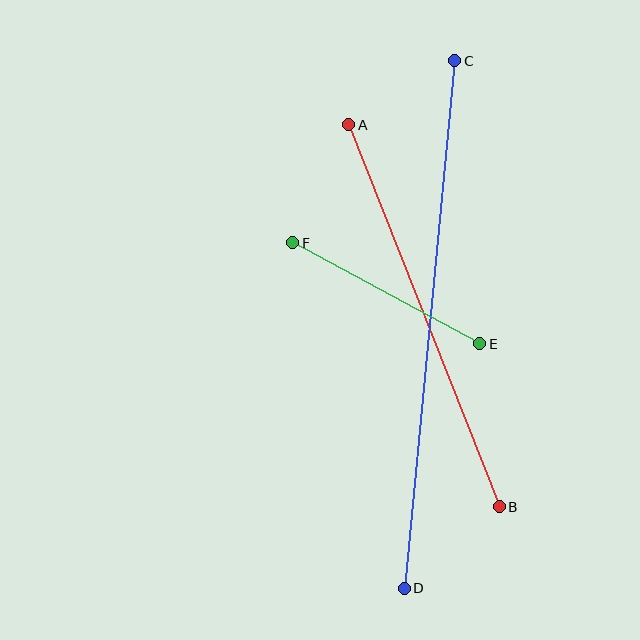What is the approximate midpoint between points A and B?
The midpoint is at approximately (424, 316) pixels.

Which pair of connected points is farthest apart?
Points C and D are farthest apart.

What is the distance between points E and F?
The distance is approximately 213 pixels.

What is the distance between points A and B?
The distance is approximately 411 pixels.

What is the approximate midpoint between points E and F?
The midpoint is at approximately (386, 293) pixels.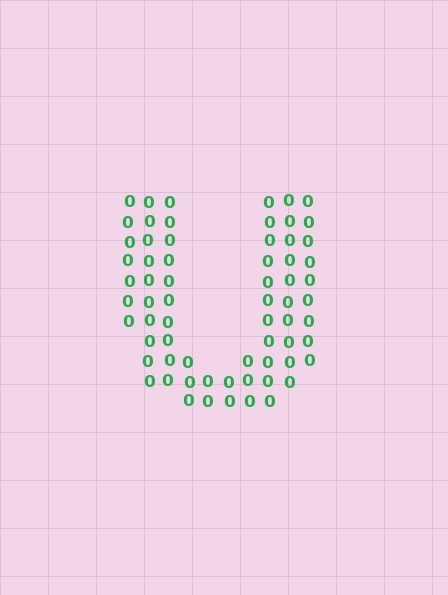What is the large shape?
The large shape is the letter U.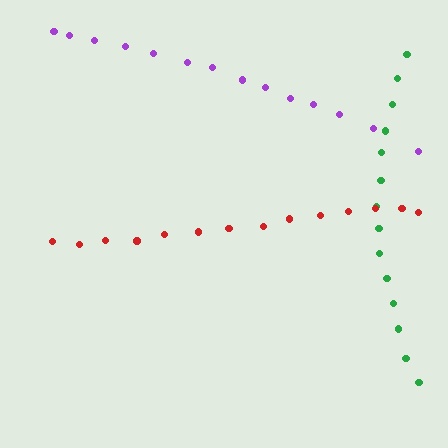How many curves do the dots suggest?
There are 3 distinct paths.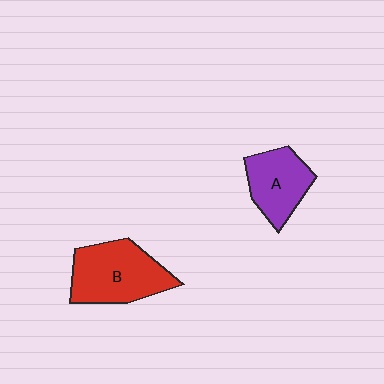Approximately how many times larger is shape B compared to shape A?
Approximately 1.4 times.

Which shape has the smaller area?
Shape A (purple).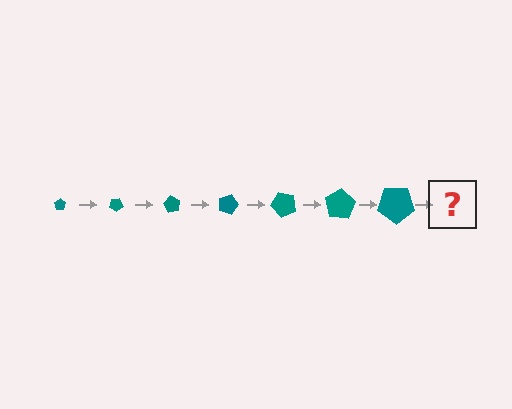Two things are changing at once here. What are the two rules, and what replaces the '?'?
The two rules are that the pentagon grows larger each step and it rotates 30 degrees each step. The '?' should be a pentagon, larger than the previous one and rotated 210 degrees from the start.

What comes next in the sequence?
The next element should be a pentagon, larger than the previous one and rotated 210 degrees from the start.